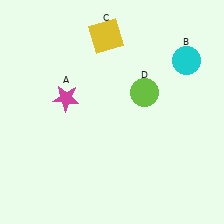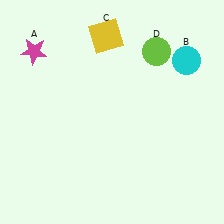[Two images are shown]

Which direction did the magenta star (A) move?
The magenta star (A) moved up.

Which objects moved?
The objects that moved are: the magenta star (A), the lime circle (D).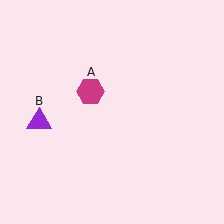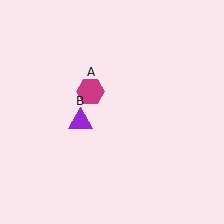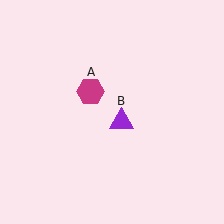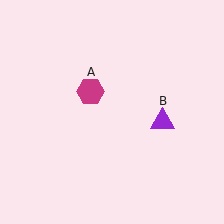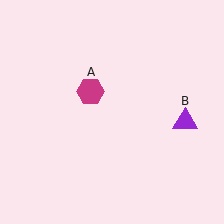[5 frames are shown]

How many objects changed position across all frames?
1 object changed position: purple triangle (object B).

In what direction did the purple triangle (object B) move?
The purple triangle (object B) moved right.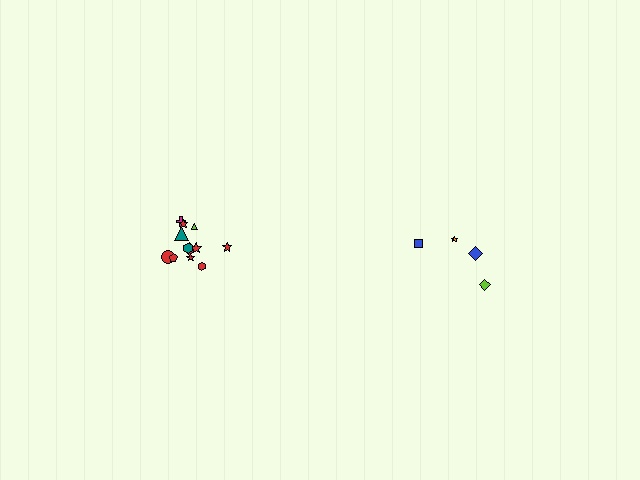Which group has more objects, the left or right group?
The left group.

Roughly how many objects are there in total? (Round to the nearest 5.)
Roughly 15 objects in total.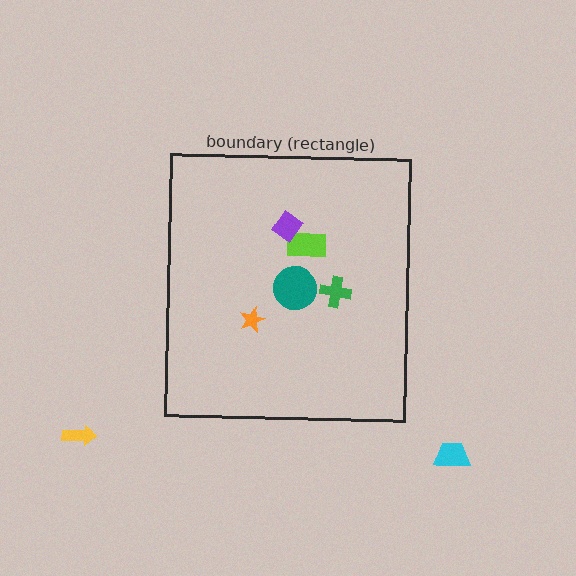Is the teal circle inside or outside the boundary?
Inside.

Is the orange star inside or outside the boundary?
Inside.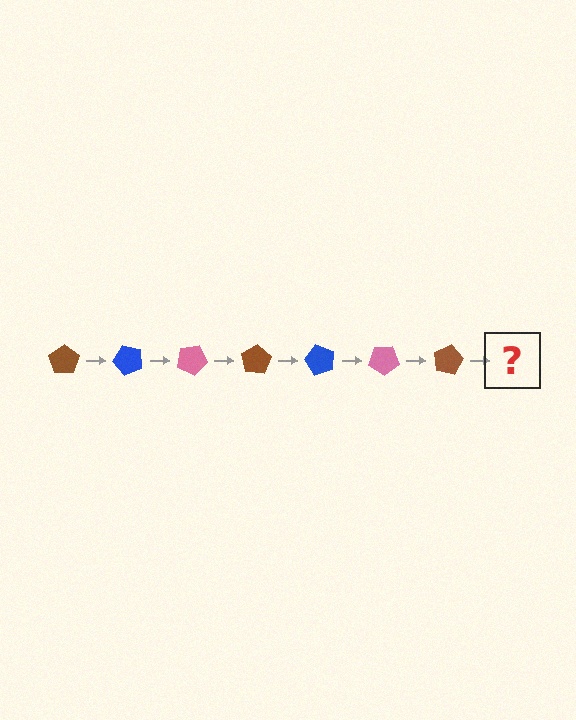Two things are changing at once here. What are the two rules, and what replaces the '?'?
The two rules are that it rotates 50 degrees each step and the color cycles through brown, blue, and pink. The '?' should be a blue pentagon, rotated 350 degrees from the start.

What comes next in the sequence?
The next element should be a blue pentagon, rotated 350 degrees from the start.